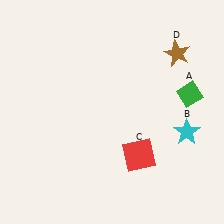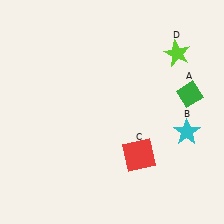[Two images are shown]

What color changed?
The star (D) changed from brown in Image 1 to lime in Image 2.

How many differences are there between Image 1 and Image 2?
There is 1 difference between the two images.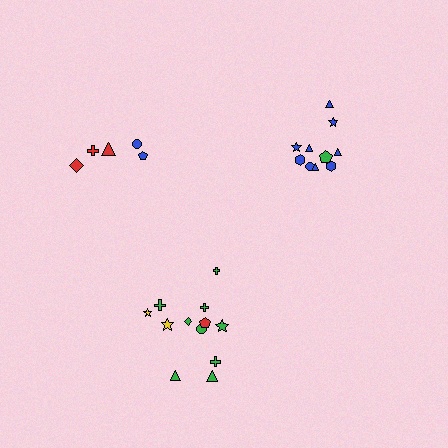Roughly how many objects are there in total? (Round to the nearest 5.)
Roughly 25 objects in total.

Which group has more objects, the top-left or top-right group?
The top-right group.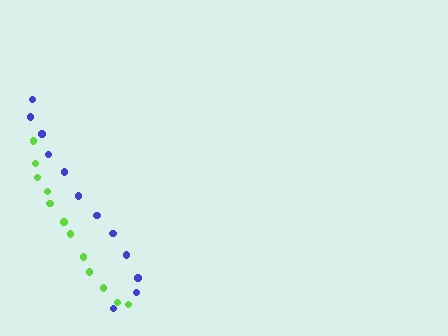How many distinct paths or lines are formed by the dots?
There are 2 distinct paths.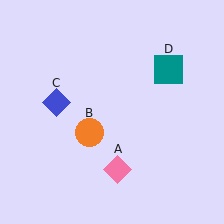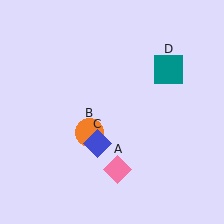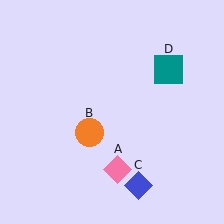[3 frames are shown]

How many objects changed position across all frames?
1 object changed position: blue diamond (object C).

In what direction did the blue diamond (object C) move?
The blue diamond (object C) moved down and to the right.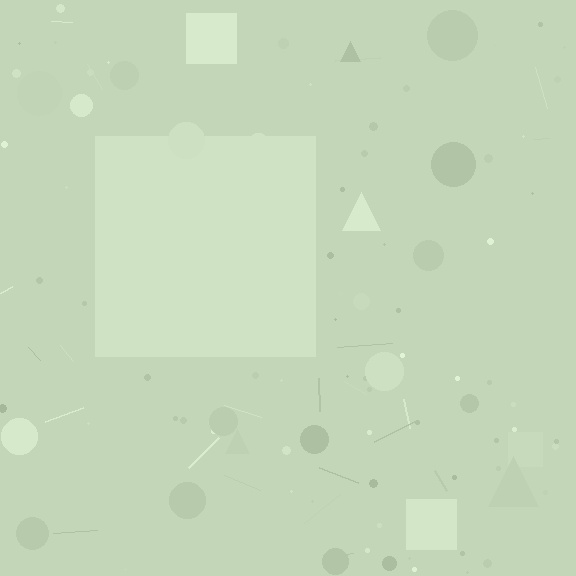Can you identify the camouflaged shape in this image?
The camouflaged shape is a square.